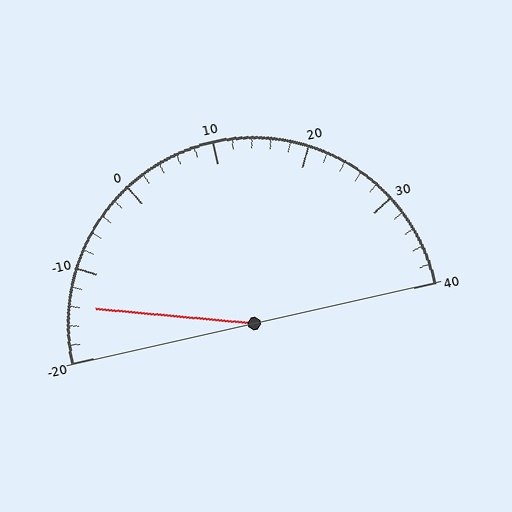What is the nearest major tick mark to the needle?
The nearest major tick mark is -10.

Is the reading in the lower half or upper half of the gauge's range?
The reading is in the lower half of the range (-20 to 40).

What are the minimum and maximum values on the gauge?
The gauge ranges from -20 to 40.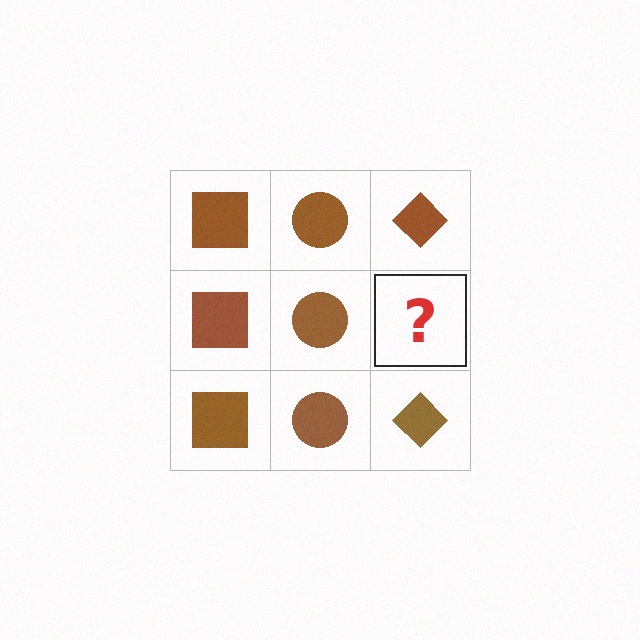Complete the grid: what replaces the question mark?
The question mark should be replaced with a brown diamond.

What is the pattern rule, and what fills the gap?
The rule is that each column has a consistent shape. The gap should be filled with a brown diamond.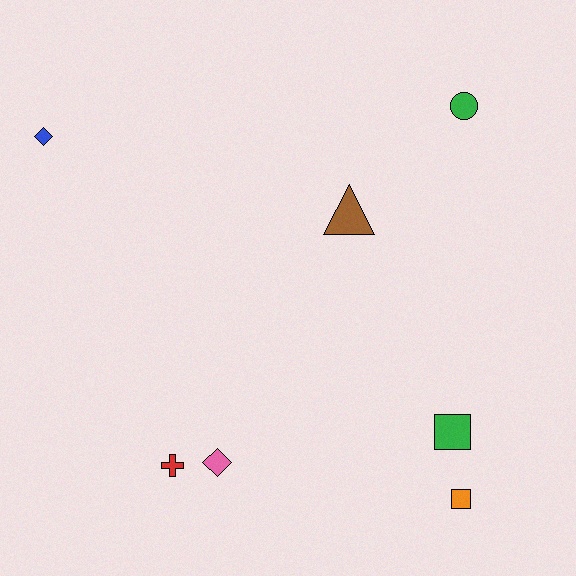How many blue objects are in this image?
There is 1 blue object.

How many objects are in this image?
There are 7 objects.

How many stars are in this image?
There are no stars.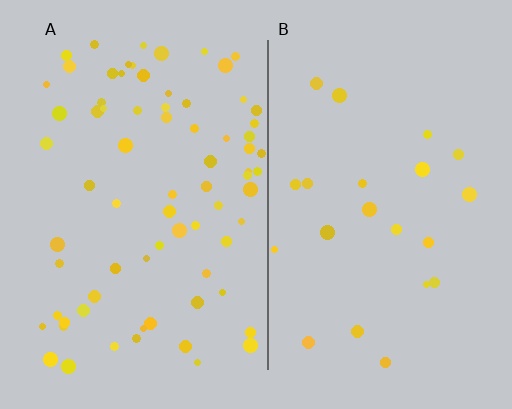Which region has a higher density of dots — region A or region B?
A (the left).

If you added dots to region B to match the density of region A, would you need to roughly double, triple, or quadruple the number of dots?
Approximately triple.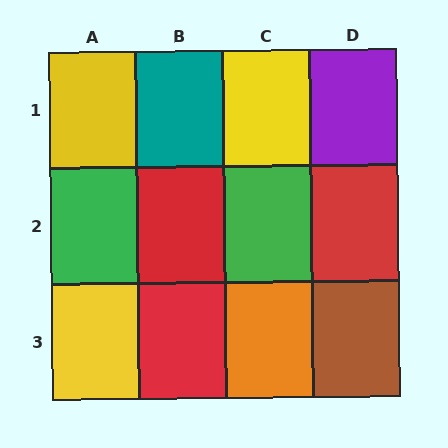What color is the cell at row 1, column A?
Yellow.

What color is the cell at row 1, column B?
Teal.